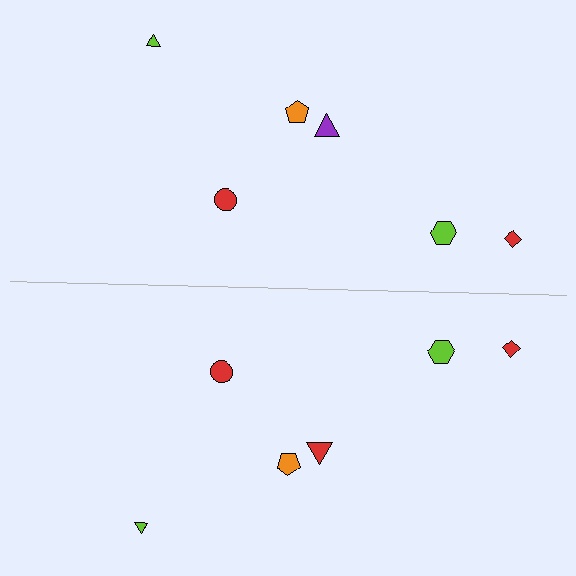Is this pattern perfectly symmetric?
No, the pattern is not perfectly symmetric. The red triangle on the bottom side breaks the symmetry — its mirror counterpart is purple.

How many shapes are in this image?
There are 12 shapes in this image.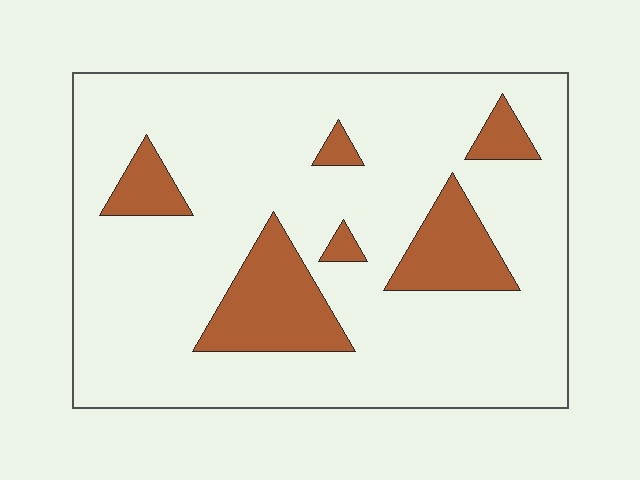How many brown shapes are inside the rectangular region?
6.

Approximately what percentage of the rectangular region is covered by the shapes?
Approximately 15%.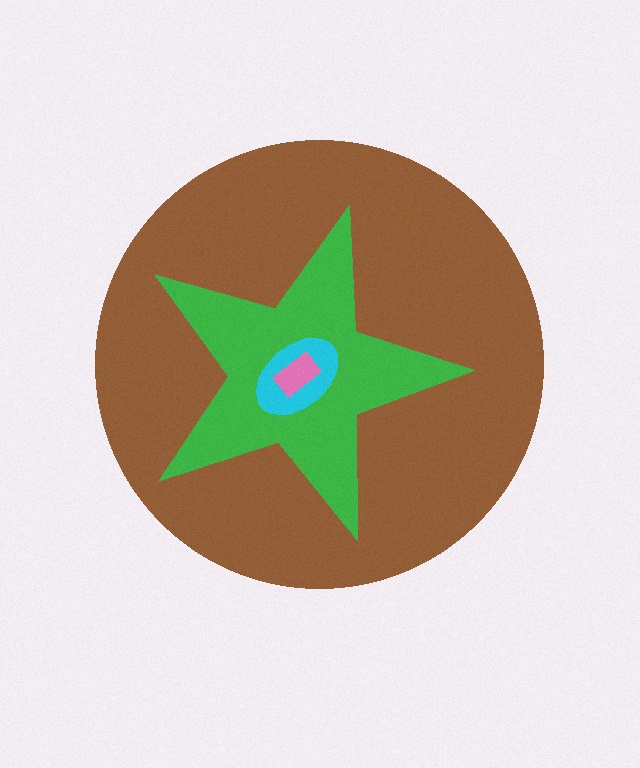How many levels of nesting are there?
4.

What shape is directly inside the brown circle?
The green star.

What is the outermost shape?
The brown circle.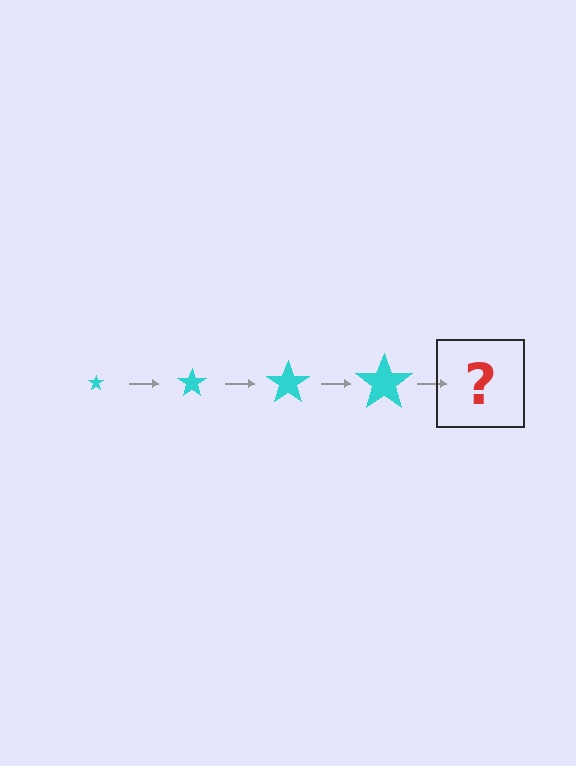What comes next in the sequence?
The next element should be a cyan star, larger than the previous one.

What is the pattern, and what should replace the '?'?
The pattern is that the star gets progressively larger each step. The '?' should be a cyan star, larger than the previous one.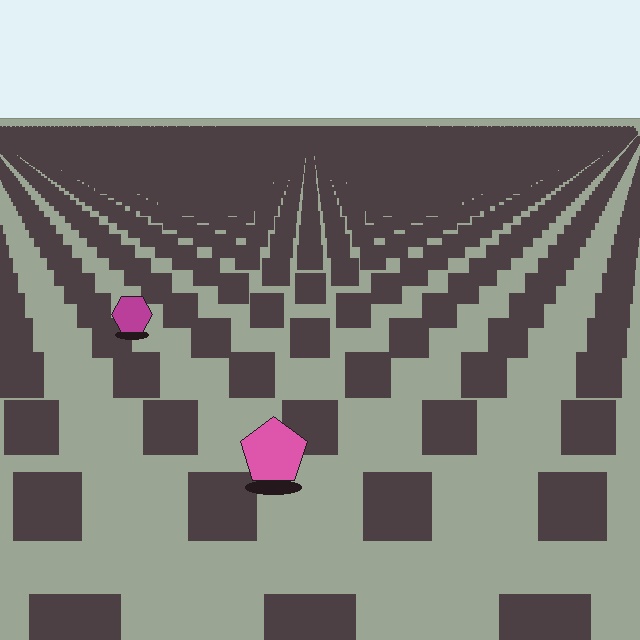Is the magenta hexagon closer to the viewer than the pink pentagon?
No. The pink pentagon is closer — you can tell from the texture gradient: the ground texture is coarser near it.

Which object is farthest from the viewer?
The magenta hexagon is farthest from the viewer. It appears smaller and the ground texture around it is denser.